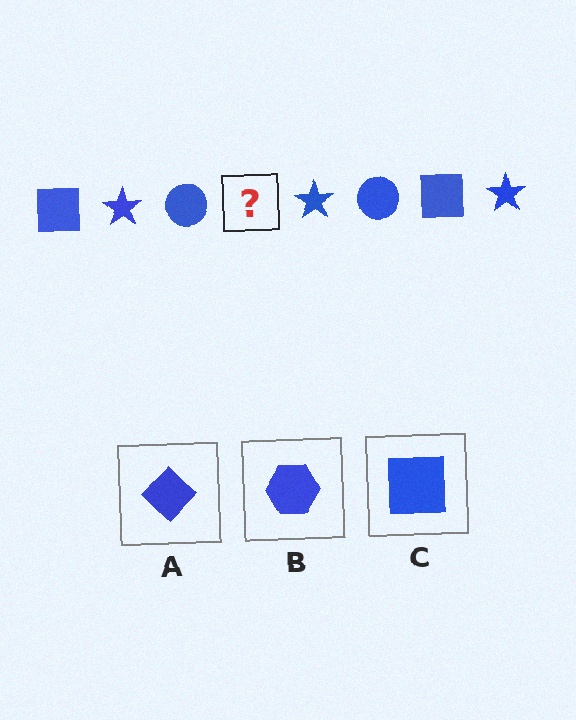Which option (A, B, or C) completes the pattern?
C.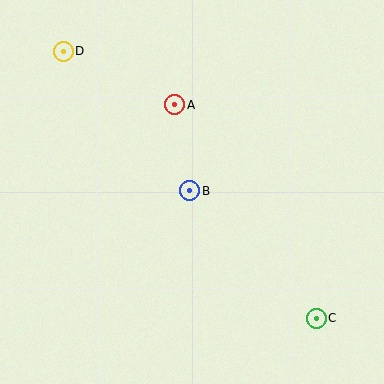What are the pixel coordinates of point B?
Point B is at (190, 191).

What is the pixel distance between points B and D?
The distance between B and D is 189 pixels.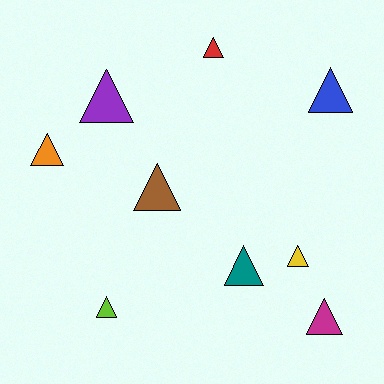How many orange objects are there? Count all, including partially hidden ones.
There is 1 orange object.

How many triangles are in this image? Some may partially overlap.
There are 9 triangles.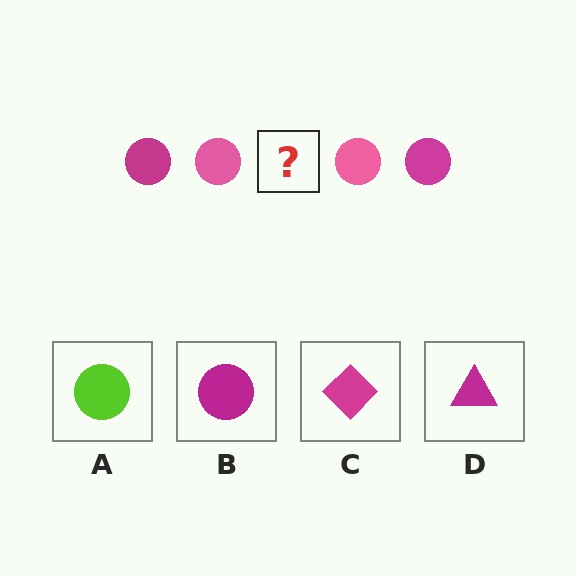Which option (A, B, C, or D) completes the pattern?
B.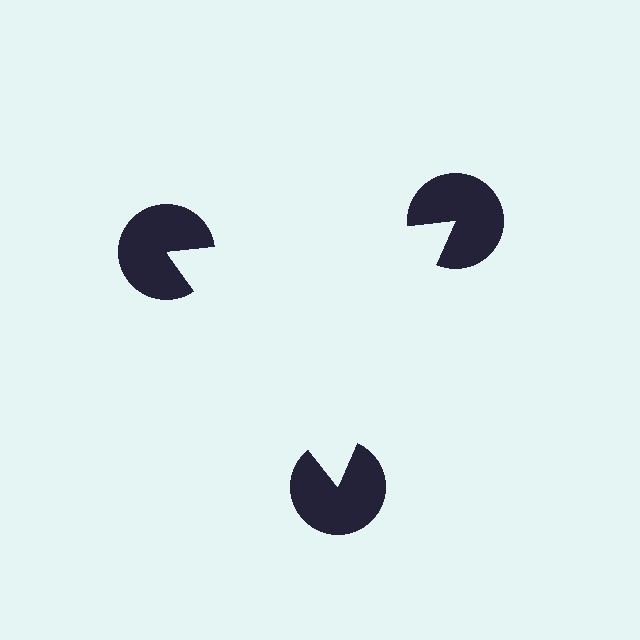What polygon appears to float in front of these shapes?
An illusory triangle — its edges are inferred from the aligned wedge cuts in the pac-man discs, not physically drawn.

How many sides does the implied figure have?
3 sides.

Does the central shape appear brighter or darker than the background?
It typically appears slightly brighter than the background, even though no actual brightness change is drawn.